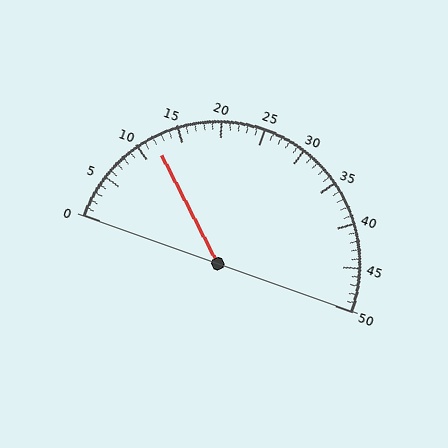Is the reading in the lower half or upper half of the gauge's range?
The reading is in the lower half of the range (0 to 50).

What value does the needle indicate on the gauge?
The needle indicates approximately 12.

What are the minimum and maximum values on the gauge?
The gauge ranges from 0 to 50.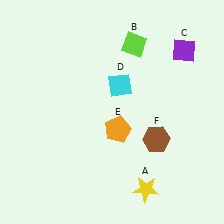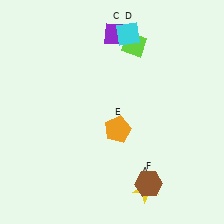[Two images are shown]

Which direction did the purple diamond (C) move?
The purple diamond (C) moved left.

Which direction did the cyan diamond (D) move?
The cyan diamond (D) moved up.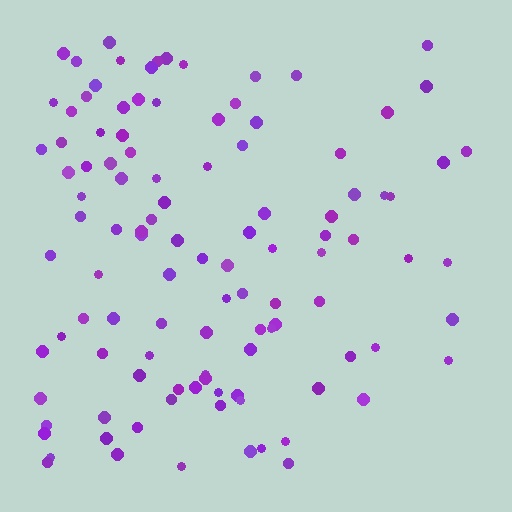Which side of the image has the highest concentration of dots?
The left.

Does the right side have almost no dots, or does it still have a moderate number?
Still a moderate number, just noticeably fewer than the left.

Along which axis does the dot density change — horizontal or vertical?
Horizontal.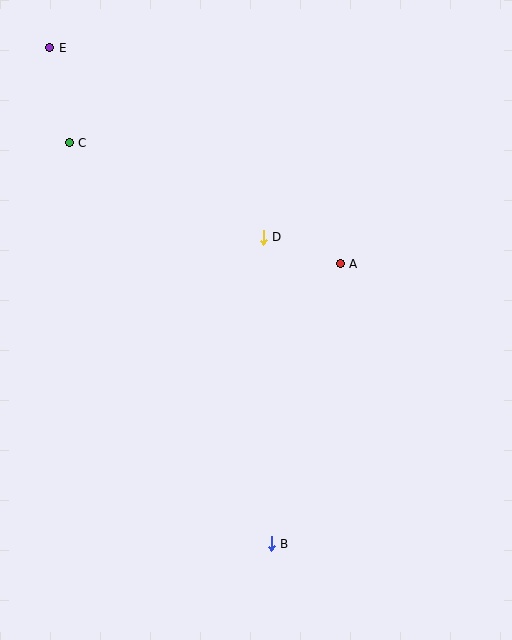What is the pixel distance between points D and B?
The distance between D and B is 307 pixels.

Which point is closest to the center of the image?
Point D at (263, 237) is closest to the center.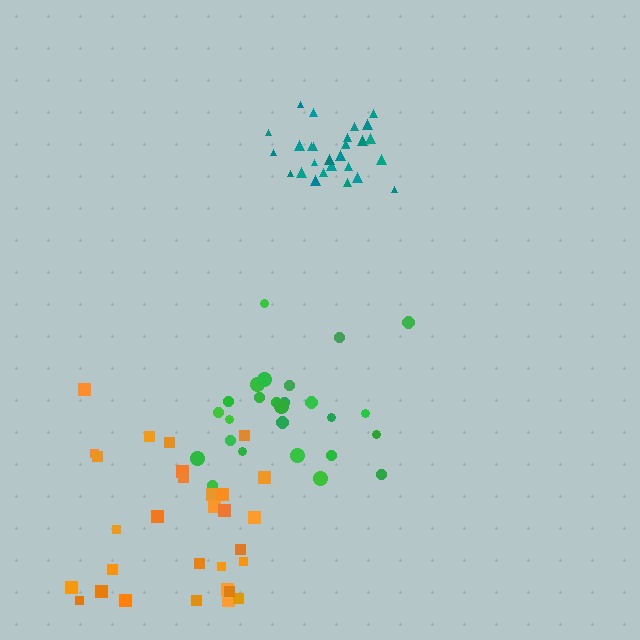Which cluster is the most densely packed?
Teal.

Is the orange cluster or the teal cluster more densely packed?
Teal.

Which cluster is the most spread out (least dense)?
Orange.